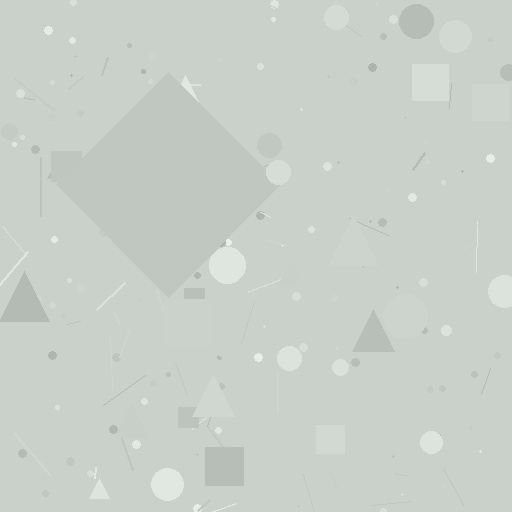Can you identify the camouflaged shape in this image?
The camouflaged shape is a diamond.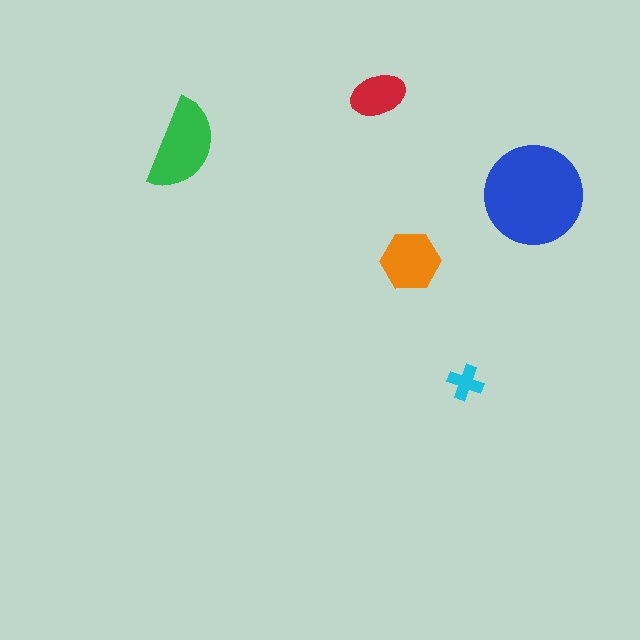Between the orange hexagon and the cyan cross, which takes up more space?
The orange hexagon.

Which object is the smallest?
The cyan cross.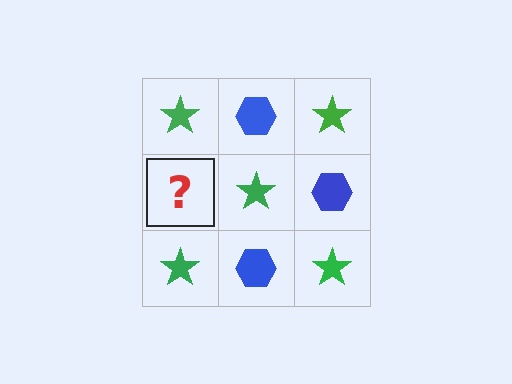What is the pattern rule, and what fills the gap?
The rule is that it alternates green star and blue hexagon in a checkerboard pattern. The gap should be filled with a blue hexagon.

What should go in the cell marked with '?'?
The missing cell should contain a blue hexagon.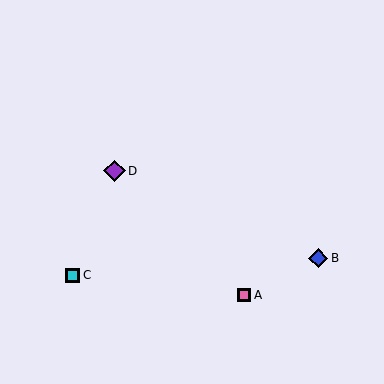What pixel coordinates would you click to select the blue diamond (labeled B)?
Click at (318, 258) to select the blue diamond B.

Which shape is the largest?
The purple diamond (labeled D) is the largest.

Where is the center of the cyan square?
The center of the cyan square is at (73, 275).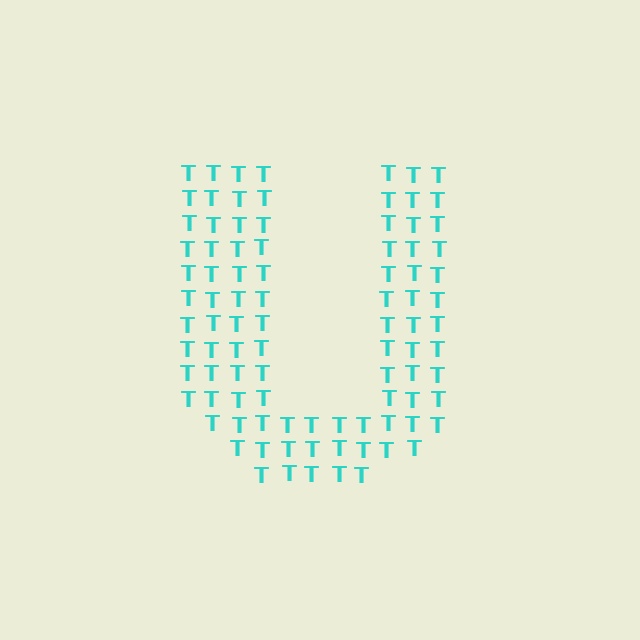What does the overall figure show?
The overall figure shows the letter U.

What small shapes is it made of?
It is made of small letter T's.